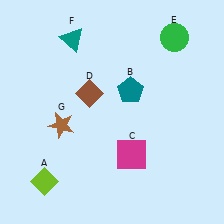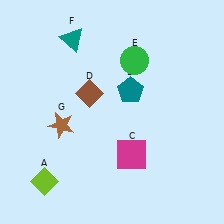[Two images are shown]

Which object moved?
The green circle (E) moved left.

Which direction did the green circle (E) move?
The green circle (E) moved left.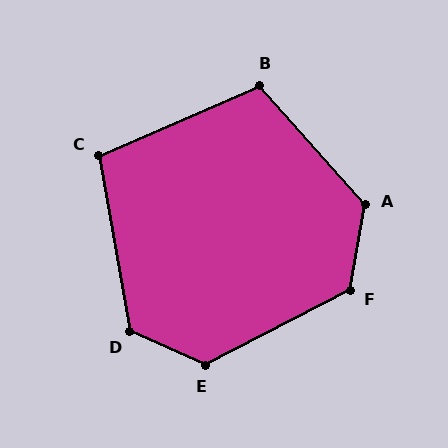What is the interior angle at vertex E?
Approximately 128 degrees (obtuse).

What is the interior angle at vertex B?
Approximately 108 degrees (obtuse).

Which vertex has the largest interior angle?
A, at approximately 128 degrees.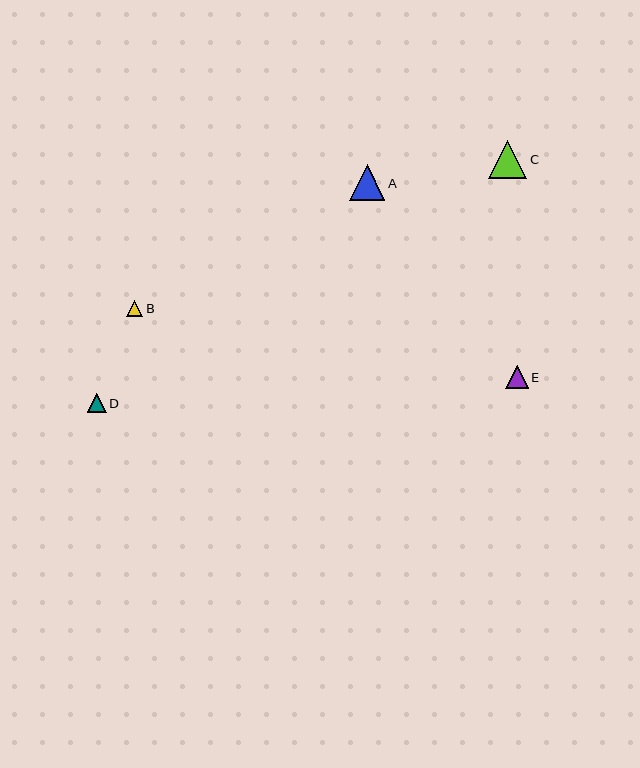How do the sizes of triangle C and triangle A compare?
Triangle C and triangle A are approximately the same size.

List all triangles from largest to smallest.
From largest to smallest: C, A, E, D, B.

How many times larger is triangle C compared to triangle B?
Triangle C is approximately 2.4 times the size of triangle B.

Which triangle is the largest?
Triangle C is the largest with a size of approximately 38 pixels.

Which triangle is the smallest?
Triangle B is the smallest with a size of approximately 16 pixels.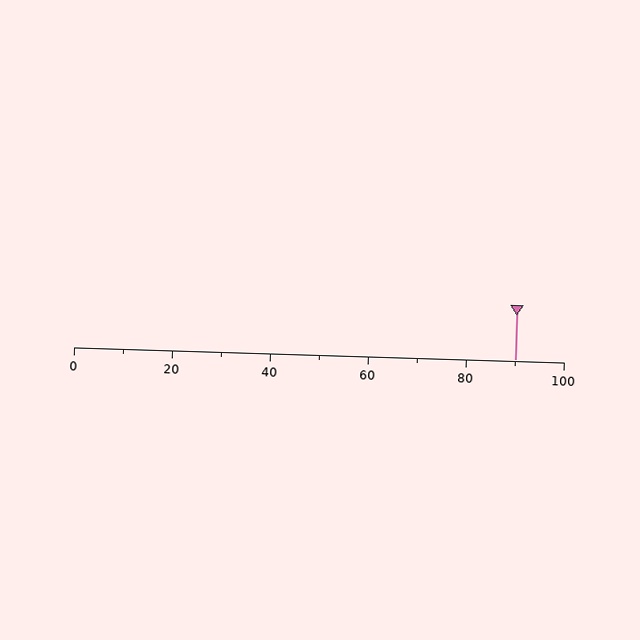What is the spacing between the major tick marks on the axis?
The major ticks are spaced 20 apart.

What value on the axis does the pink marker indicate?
The marker indicates approximately 90.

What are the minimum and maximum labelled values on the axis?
The axis runs from 0 to 100.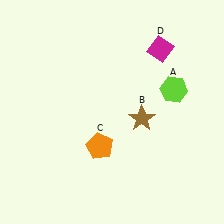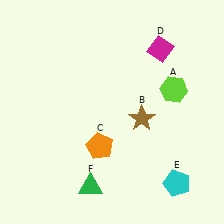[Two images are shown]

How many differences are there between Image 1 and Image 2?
There are 2 differences between the two images.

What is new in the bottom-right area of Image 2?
A cyan pentagon (E) was added in the bottom-right area of Image 2.